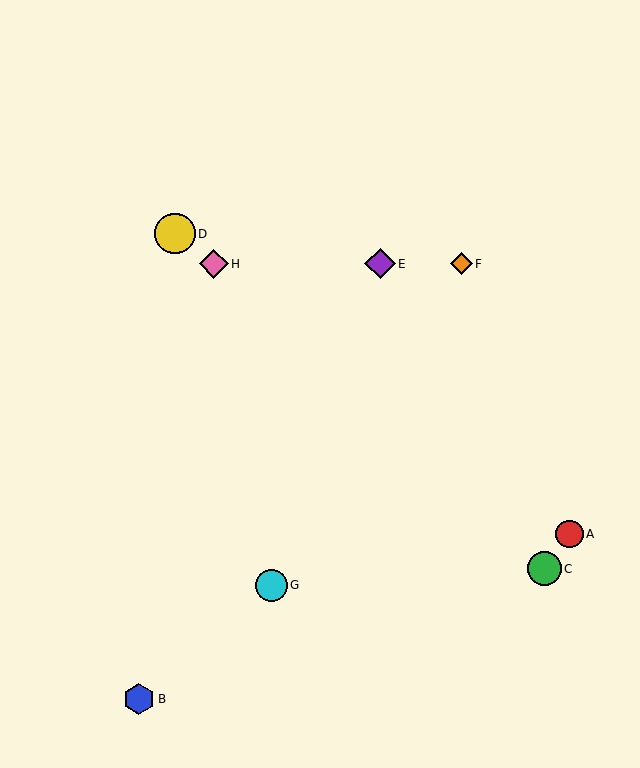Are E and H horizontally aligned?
Yes, both are at y≈264.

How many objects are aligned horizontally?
3 objects (E, F, H) are aligned horizontally.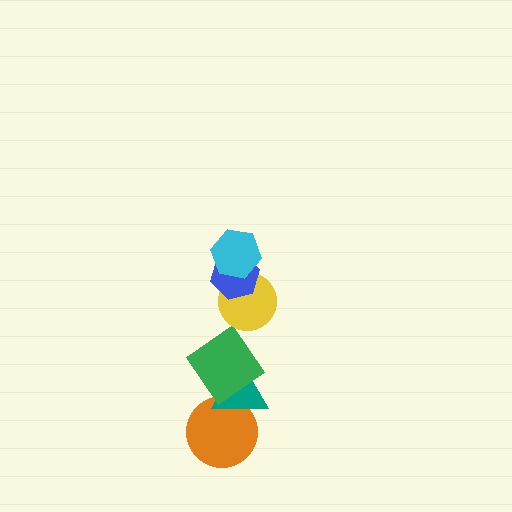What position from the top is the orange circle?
The orange circle is 6th from the top.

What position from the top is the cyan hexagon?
The cyan hexagon is 1st from the top.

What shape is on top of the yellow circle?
The blue hexagon is on top of the yellow circle.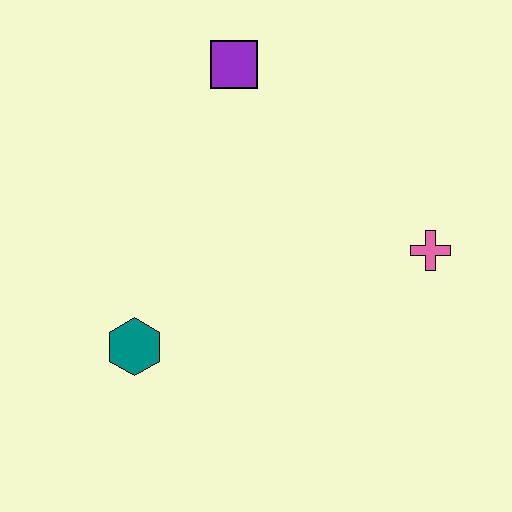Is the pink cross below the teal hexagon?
No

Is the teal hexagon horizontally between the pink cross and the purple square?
No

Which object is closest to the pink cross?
The purple square is closest to the pink cross.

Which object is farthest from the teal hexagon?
The pink cross is farthest from the teal hexagon.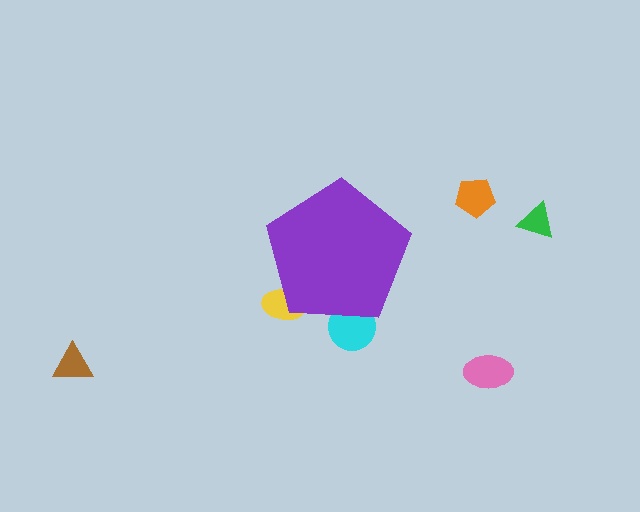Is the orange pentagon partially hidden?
No, the orange pentagon is fully visible.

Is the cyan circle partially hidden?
Yes, the cyan circle is partially hidden behind the purple pentagon.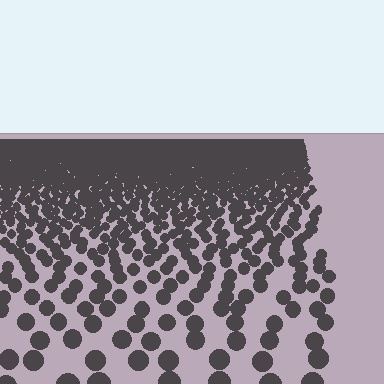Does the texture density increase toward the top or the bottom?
Density increases toward the top.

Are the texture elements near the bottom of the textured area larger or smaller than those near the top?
Larger. Near the bottom, elements are closer to the viewer and appear at a bigger on-screen size.